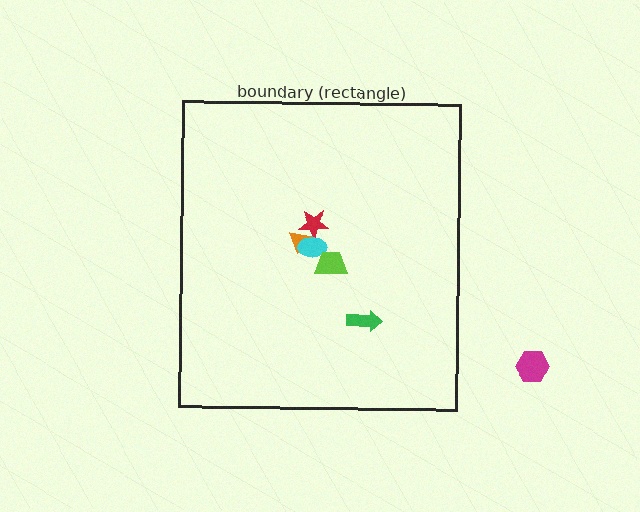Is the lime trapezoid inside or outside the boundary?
Inside.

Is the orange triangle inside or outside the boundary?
Inside.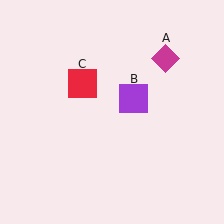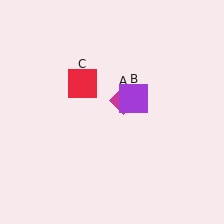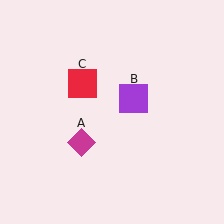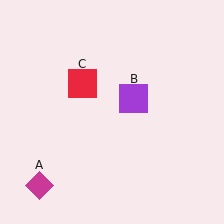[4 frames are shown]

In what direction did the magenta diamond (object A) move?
The magenta diamond (object A) moved down and to the left.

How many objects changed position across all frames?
1 object changed position: magenta diamond (object A).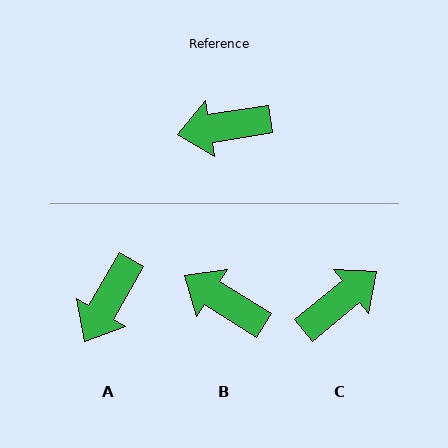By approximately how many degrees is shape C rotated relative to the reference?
Approximately 150 degrees clockwise.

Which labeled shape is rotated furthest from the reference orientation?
C, about 150 degrees away.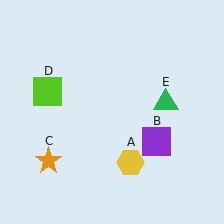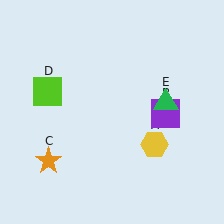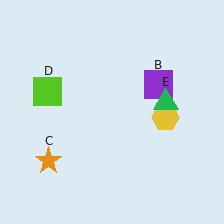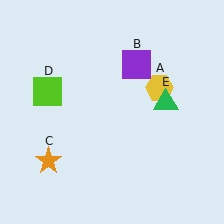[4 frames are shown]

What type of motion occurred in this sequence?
The yellow hexagon (object A), purple square (object B) rotated counterclockwise around the center of the scene.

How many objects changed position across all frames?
2 objects changed position: yellow hexagon (object A), purple square (object B).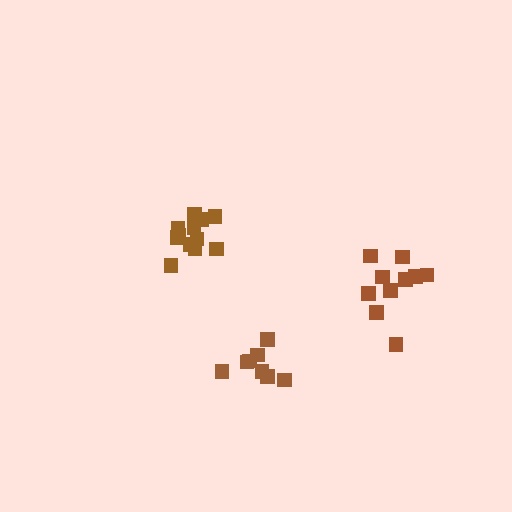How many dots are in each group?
Group 1: 12 dots, Group 2: 8 dots, Group 3: 10 dots (30 total).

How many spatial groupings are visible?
There are 3 spatial groupings.